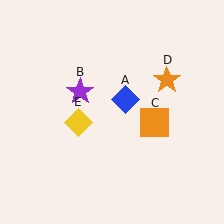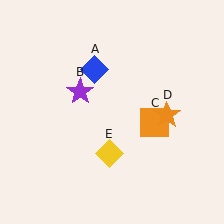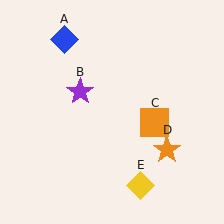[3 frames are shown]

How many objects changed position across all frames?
3 objects changed position: blue diamond (object A), orange star (object D), yellow diamond (object E).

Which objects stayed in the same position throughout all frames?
Purple star (object B) and orange square (object C) remained stationary.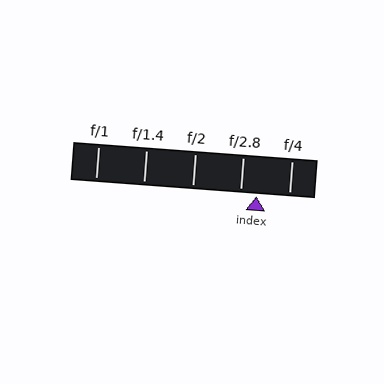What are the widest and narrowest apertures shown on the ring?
The widest aperture shown is f/1 and the narrowest is f/4.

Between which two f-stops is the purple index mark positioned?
The index mark is between f/2.8 and f/4.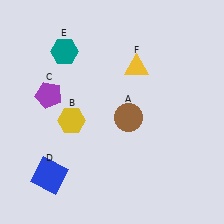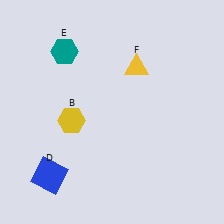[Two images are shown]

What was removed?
The purple pentagon (C), the brown circle (A) were removed in Image 2.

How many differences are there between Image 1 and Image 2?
There are 2 differences between the two images.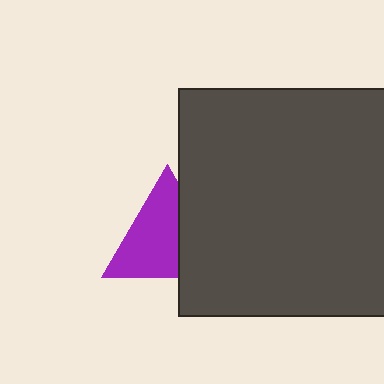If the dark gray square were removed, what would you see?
You would see the complete purple triangle.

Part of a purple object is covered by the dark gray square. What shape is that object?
It is a triangle.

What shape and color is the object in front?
The object in front is a dark gray square.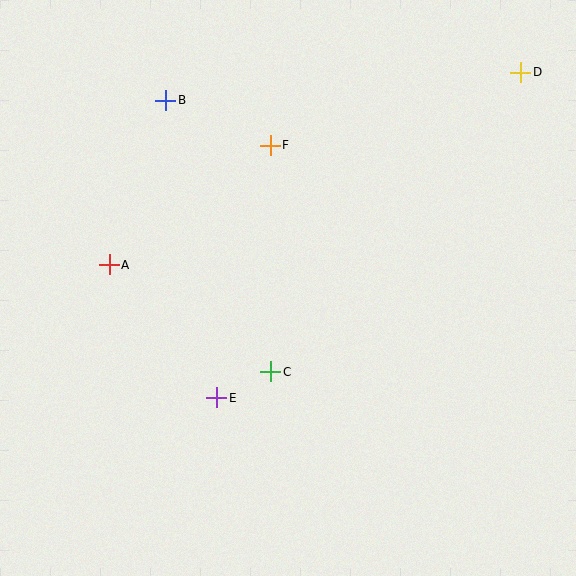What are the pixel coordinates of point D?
Point D is at (521, 72).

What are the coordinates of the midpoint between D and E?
The midpoint between D and E is at (369, 235).